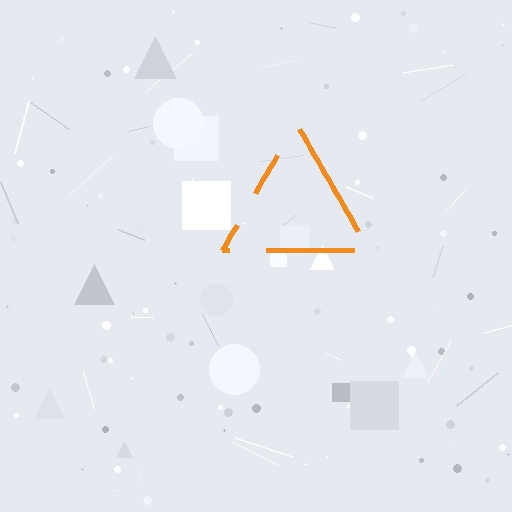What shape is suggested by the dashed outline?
The dashed outline suggests a triangle.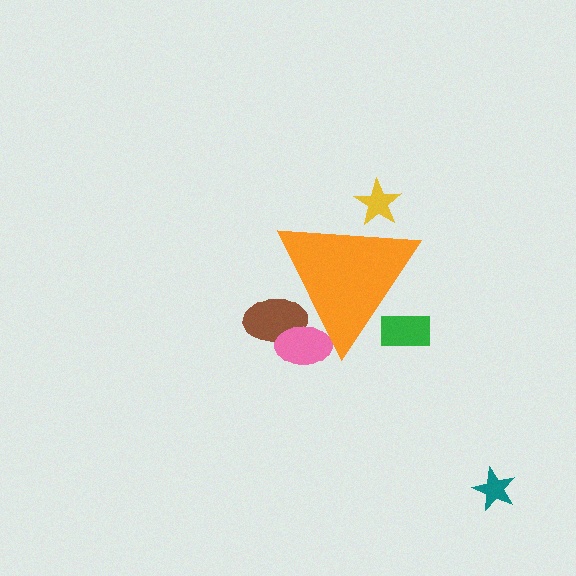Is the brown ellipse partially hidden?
Yes, the brown ellipse is partially hidden behind the orange triangle.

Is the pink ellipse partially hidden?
Yes, the pink ellipse is partially hidden behind the orange triangle.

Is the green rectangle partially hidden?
Yes, the green rectangle is partially hidden behind the orange triangle.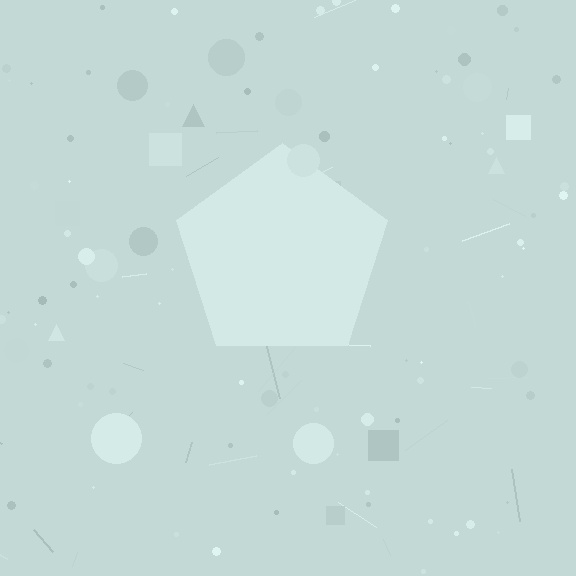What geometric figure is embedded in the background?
A pentagon is embedded in the background.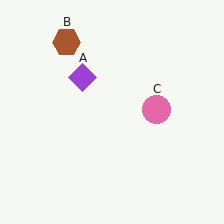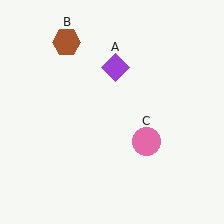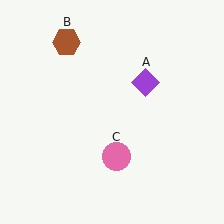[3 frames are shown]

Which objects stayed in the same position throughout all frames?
Brown hexagon (object B) remained stationary.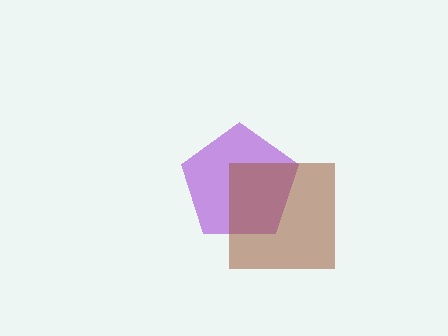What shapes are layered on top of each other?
The layered shapes are: a purple pentagon, a brown square.